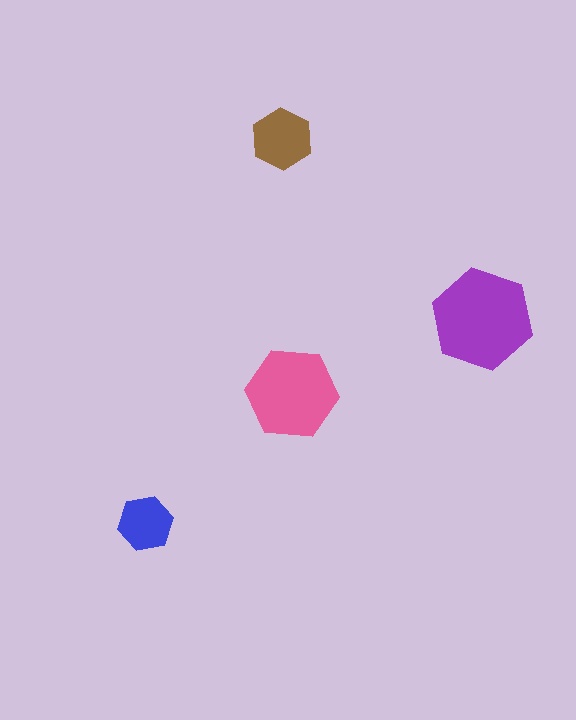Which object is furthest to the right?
The purple hexagon is rightmost.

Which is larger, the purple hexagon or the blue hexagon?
The purple one.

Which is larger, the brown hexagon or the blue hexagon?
The brown one.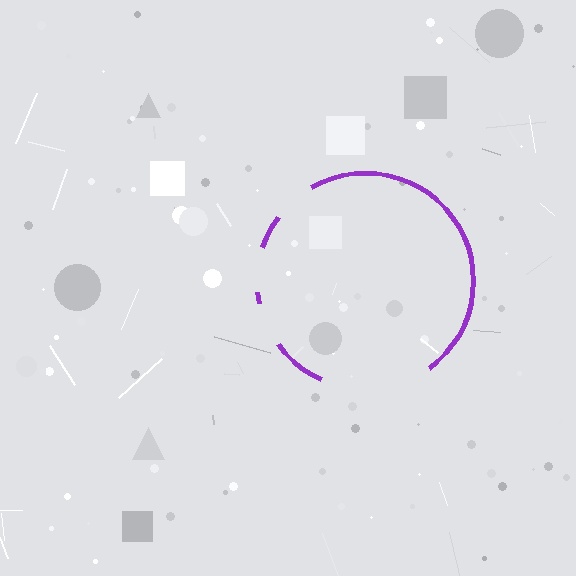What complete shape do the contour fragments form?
The contour fragments form a circle.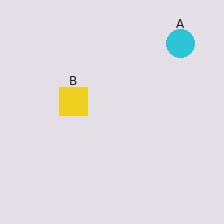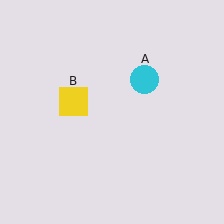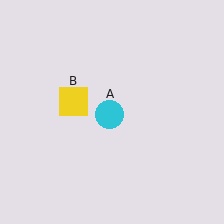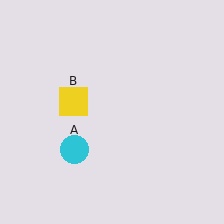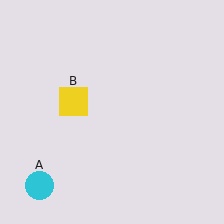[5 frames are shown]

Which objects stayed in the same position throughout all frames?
Yellow square (object B) remained stationary.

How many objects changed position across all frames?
1 object changed position: cyan circle (object A).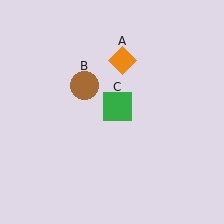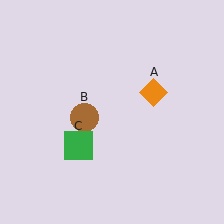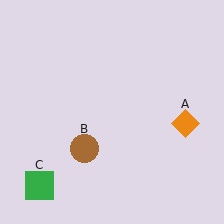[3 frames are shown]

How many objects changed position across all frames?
3 objects changed position: orange diamond (object A), brown circle (object B), green square (object C).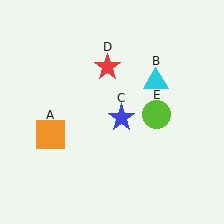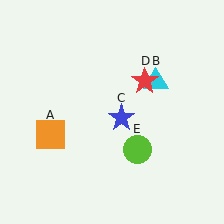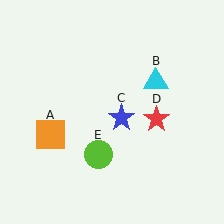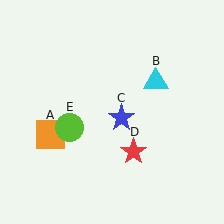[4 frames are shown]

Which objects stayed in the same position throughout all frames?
Orange square (object A) and cyan triangle (object B) and blue star (object C) remained stationary.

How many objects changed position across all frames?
2 objects changed position: red star (object D), lime circle (object E).